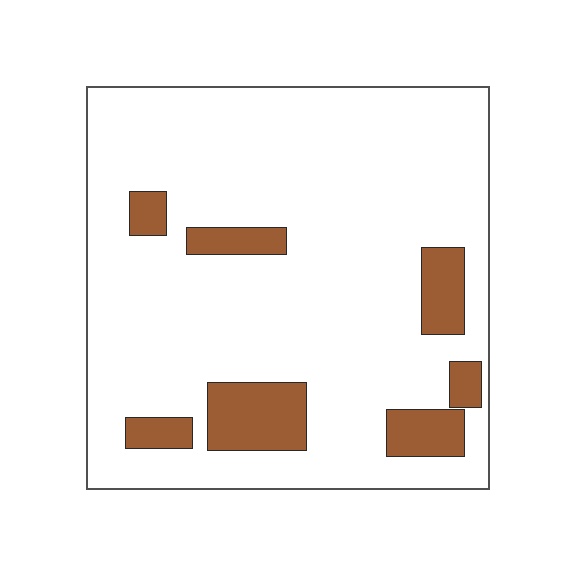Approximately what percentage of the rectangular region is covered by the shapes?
Approximately 15%.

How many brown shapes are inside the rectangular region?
7.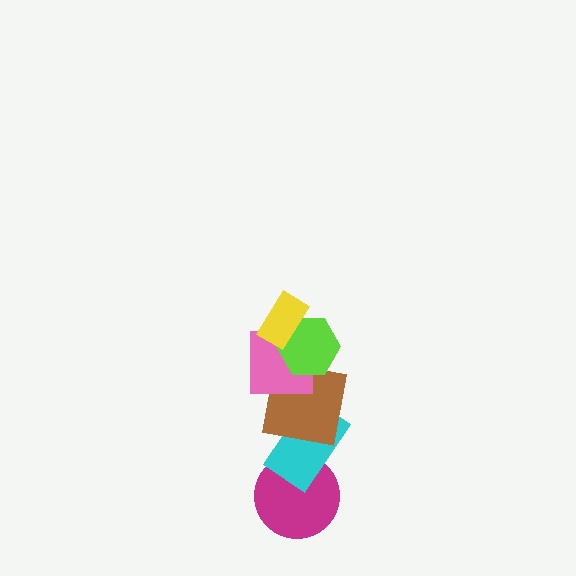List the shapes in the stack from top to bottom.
From top to bottom: the yellow rectangle, the lime hexagon, the pink square, the brown square, the cyan rectangle, the magenta circle.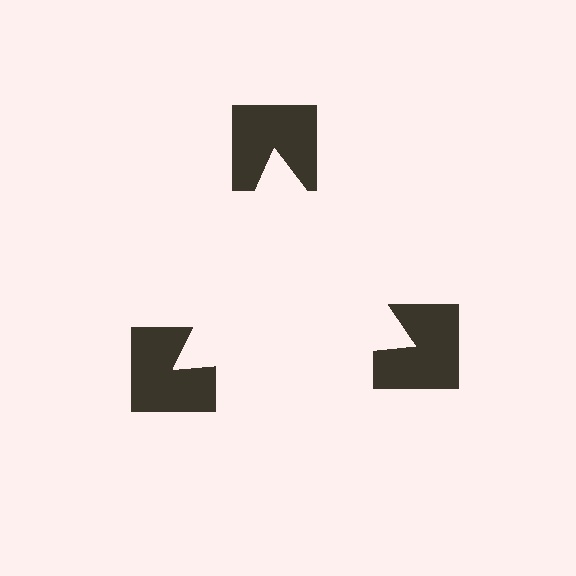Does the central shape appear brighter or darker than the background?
It typically appears slightly brighter than the background, even though no actual brightness change is drawn.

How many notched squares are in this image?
There are 3 — one at each vertex of the illusory triangle.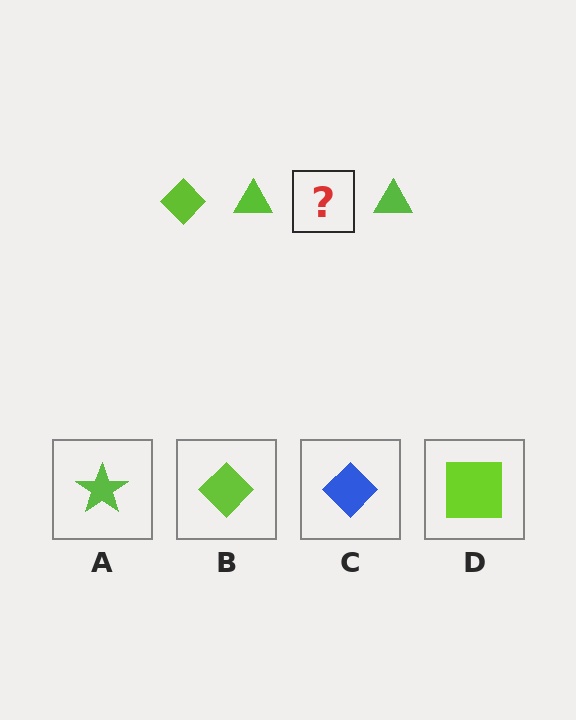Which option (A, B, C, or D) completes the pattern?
B.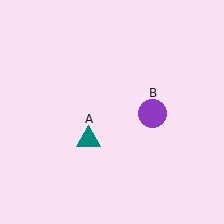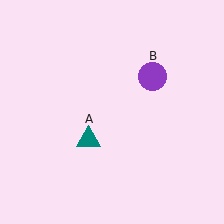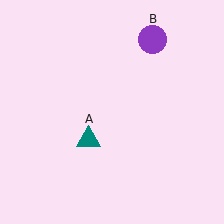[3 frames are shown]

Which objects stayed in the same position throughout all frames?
Teal triangle (object A) remained stationary.